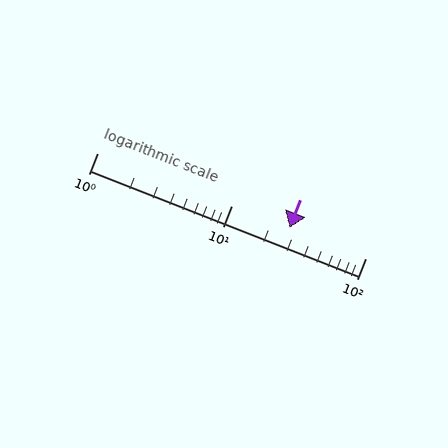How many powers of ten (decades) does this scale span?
The scale spans 2 decades, from 1 to 100.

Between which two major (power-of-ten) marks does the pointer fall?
The pointer is between 10 and 100.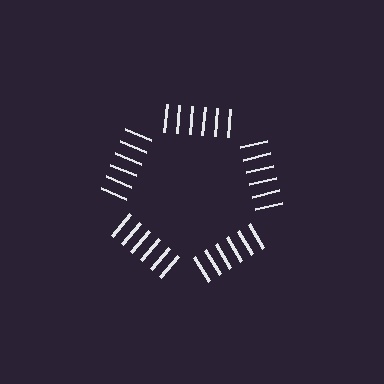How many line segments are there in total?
30 — 6 along each of the 5 edges.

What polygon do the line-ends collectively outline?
An illusory pentagon — the line segments terminate on its edges but no continuous stroke is drawn.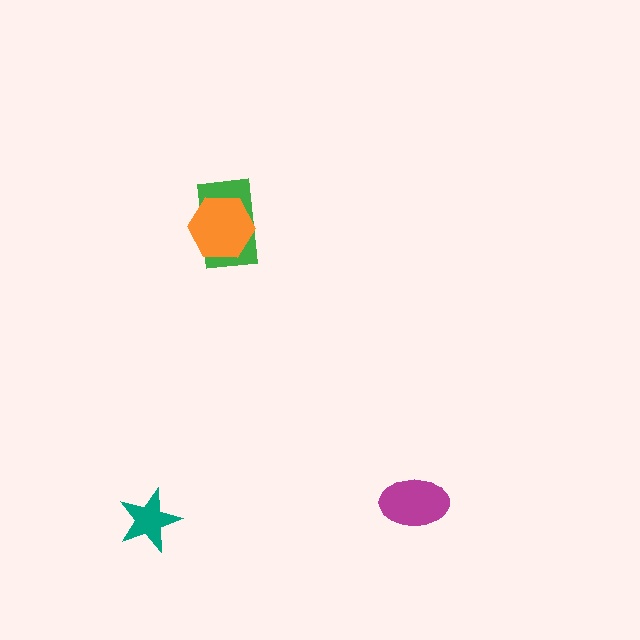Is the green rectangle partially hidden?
Yes, it is partially covered by another shape.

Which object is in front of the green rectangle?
The orange hexagon is in front of the green rectangle.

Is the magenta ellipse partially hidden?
No, no other shape covers it.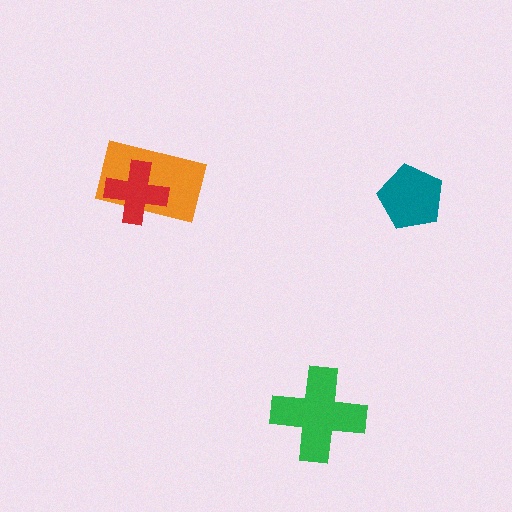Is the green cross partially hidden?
No, no other shape covers it.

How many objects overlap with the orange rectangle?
1 object overlaps with the orange rectangle.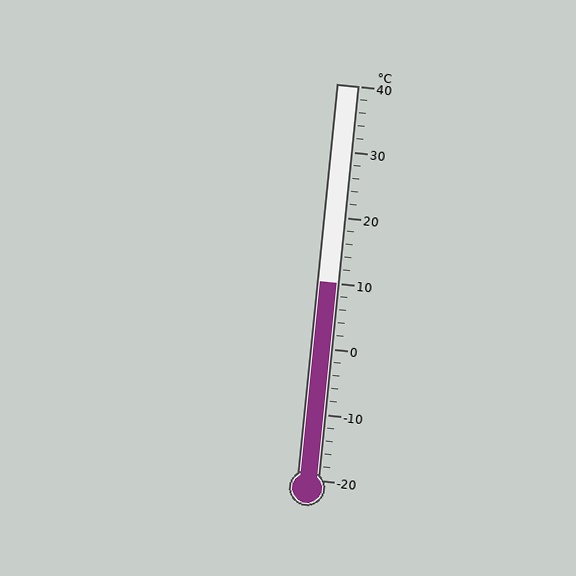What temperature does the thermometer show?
The thermometer shows approximately 10°C.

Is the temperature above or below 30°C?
The temperature is below 30°C.